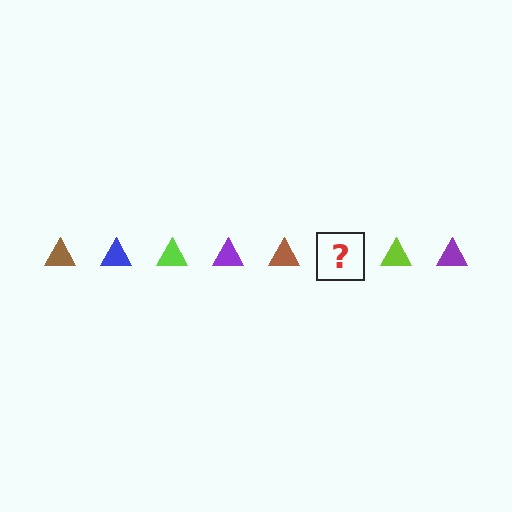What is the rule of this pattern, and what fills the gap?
The rule is that the pattern cycles through brown, blue, lime, purple triangles. The gap should be filled with a blue triangle.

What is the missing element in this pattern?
The missing element is a blue triangle.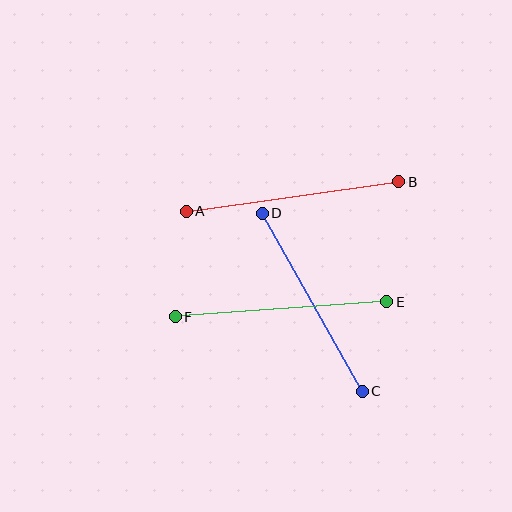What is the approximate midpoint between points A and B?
The midpoint is at approximately (292, 197) pixels.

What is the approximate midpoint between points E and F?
The midpoint is at approximately (281, 309) pixels.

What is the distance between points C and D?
The distance is approximately 204 pixels.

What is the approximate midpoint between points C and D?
The midpoint is at approximately (312, 302) pixels.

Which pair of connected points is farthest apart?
Points A and B are farthest apart.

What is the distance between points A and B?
The distance is approximately 214 pixels.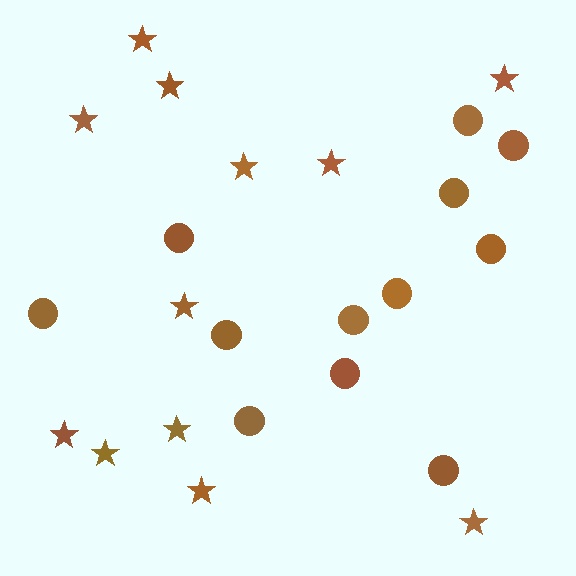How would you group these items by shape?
There are 2 groups: one group of circles (12) and one group of stars (12).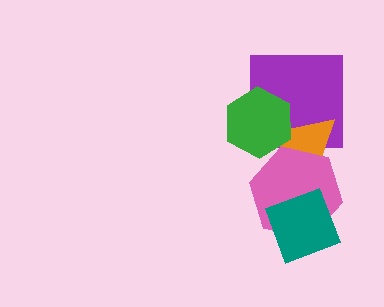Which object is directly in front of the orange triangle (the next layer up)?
The green hexagon is directly in front of the orange triangle.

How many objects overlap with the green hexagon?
2 objects overlap with the green hexagon.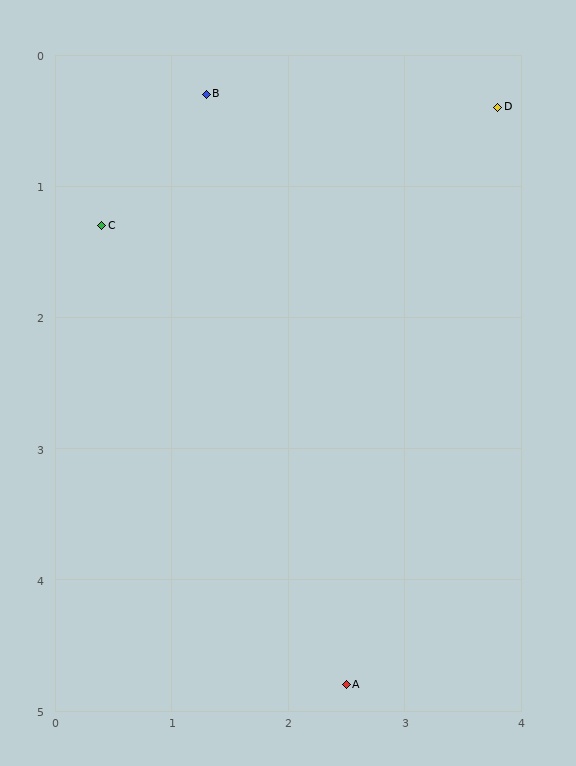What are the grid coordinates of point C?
Point C is at approximately (0.4, 1.3).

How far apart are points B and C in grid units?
Points B and C are about 1.3 grid units apart.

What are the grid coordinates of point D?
Point D is at approximately (3.8, 0.4).